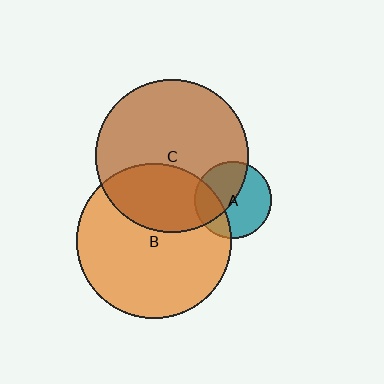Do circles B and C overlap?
Yes.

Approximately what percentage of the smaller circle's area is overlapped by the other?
Approximately 30%.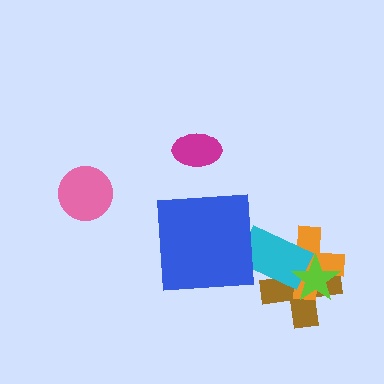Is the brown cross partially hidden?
Yes, it is partially covered by another shape.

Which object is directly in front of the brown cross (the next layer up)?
The orange cross is directly in front of the brown cross.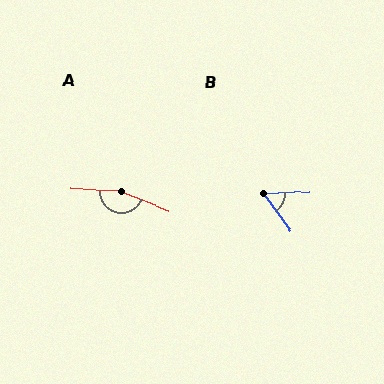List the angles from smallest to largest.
B (57°), A (160°).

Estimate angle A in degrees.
Approximately 160 degrees.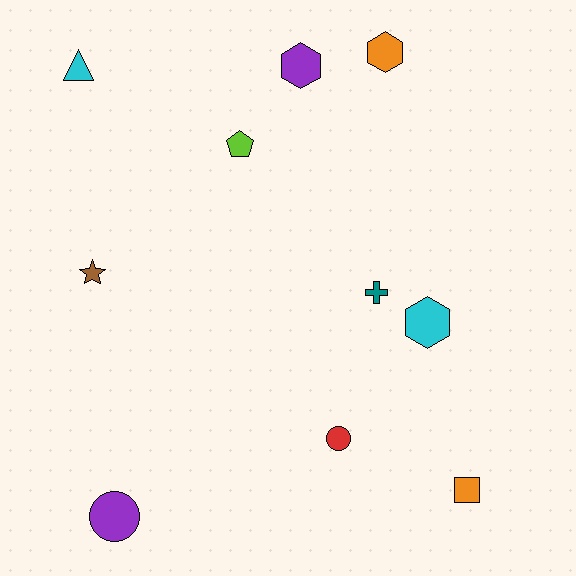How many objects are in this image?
There are 10 objects.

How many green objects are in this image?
There are no green objects.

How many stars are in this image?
There is 1 star.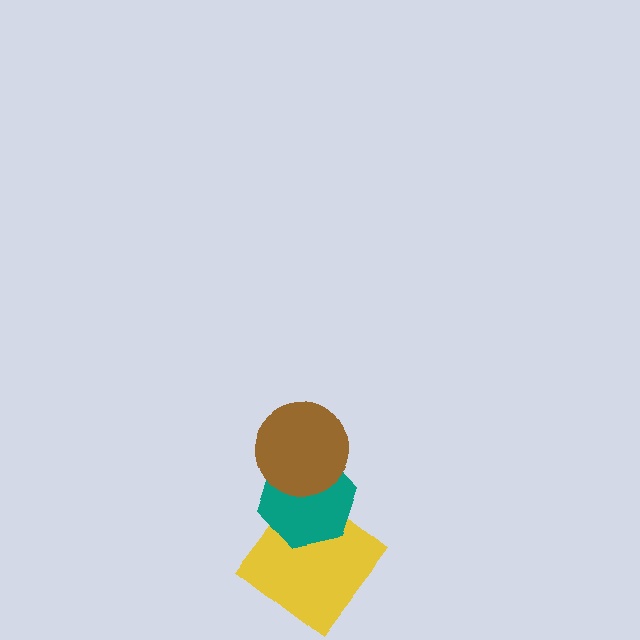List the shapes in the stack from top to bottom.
From top to bottom: the brown circle, the teal hexagon, the yellow diamond.